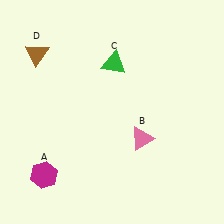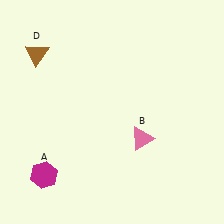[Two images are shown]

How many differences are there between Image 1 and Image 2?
There is 1 difference between the two images.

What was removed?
The green triangle (C) was removed in Image 2.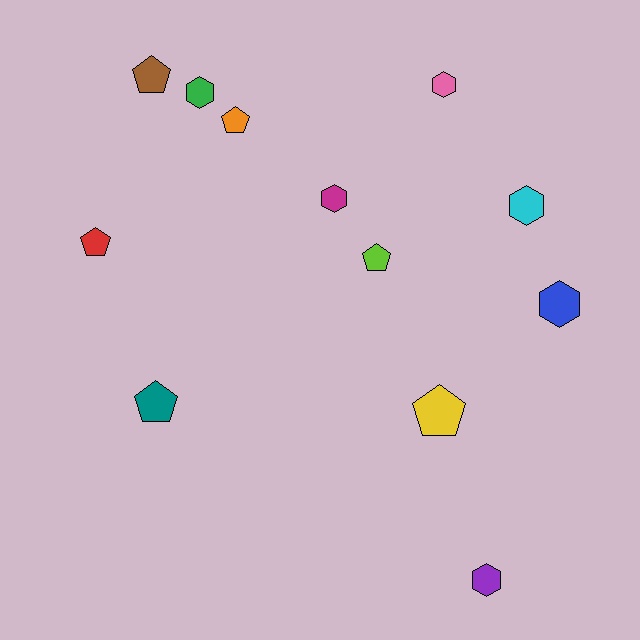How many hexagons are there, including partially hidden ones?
There are 6 hexagons.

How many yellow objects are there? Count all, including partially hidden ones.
There is 1 yellow object.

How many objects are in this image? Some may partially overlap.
There are 12 objects.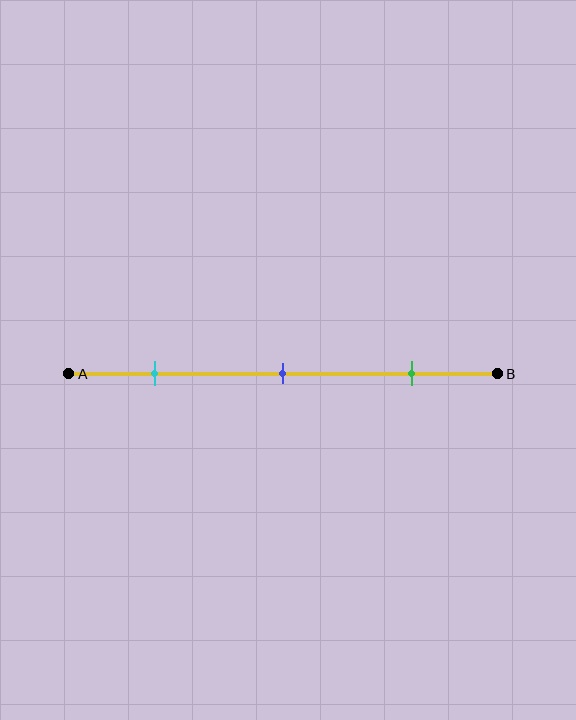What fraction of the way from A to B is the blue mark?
The blue mark is approximately 50% (0.5) of the way from A to B.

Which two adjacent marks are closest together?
The cyan and blue marks are the closest adjacent pair.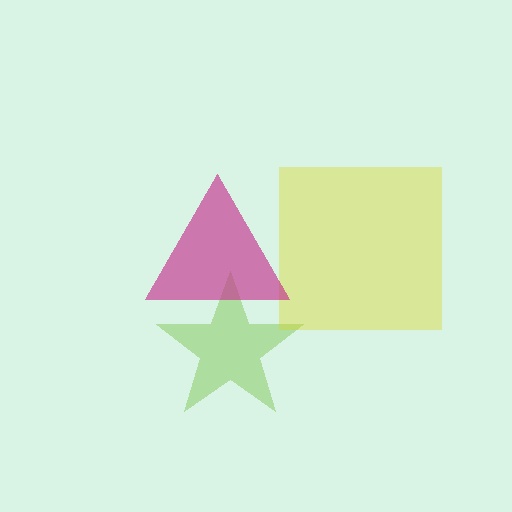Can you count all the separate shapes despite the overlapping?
Yes, there are 3 separate shapes.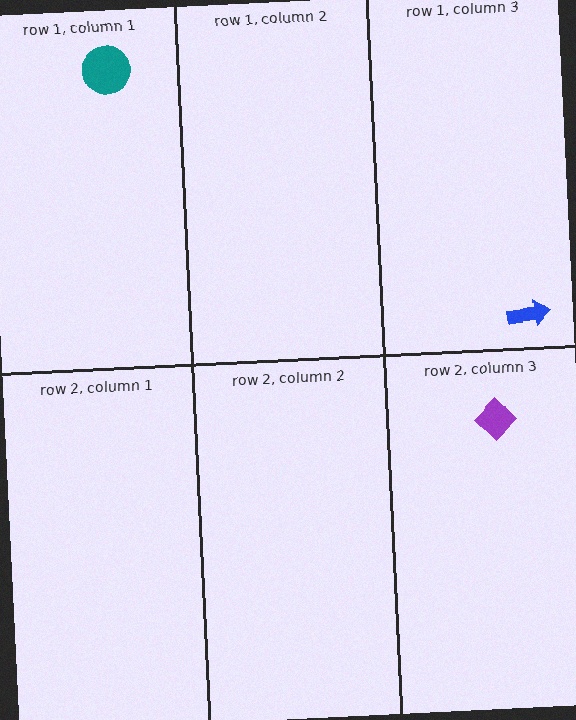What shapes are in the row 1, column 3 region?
The blue arrow.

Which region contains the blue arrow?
The row 1, column 3 region.